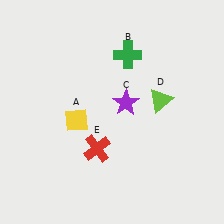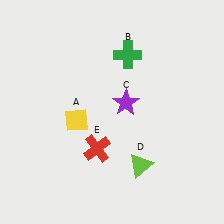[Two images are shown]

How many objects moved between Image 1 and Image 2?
1 object moved between the two images.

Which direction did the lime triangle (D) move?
The lime triangle (D) moved down.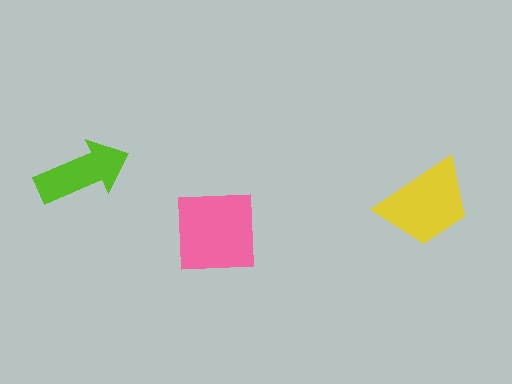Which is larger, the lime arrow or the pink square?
The pink square.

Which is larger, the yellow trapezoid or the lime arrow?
The yellow trapezoid.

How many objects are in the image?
There are 3 objects in the image.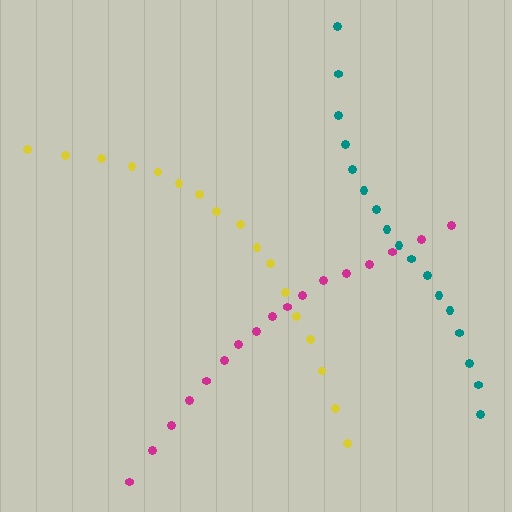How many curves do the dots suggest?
There are 3 distinct paths.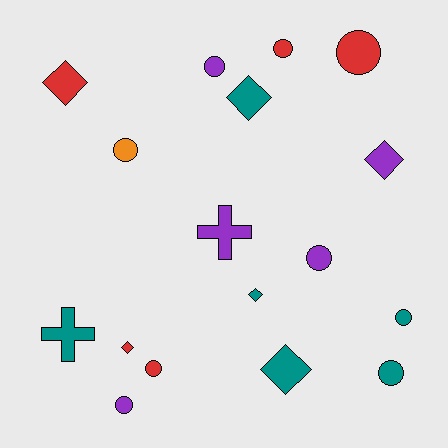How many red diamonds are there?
There are 2 red diamonds.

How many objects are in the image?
There are 17 objects.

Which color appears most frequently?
Teal, with 6 objects.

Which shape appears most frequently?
Circle, with 9 objects.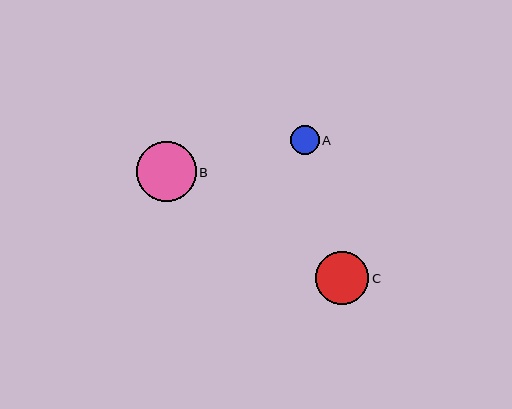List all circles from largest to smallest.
From largest to smallest: B, C, A.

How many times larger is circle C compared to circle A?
Circle C is approximately 1.8 times the size of circle A.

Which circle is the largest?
Circle B is the largest with a size of approximately 60 pixels.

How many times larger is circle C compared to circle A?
Circle C is approximately 1.8 times the size of circle A.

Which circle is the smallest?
Circle A is the smallest with a size of approximately 29 pixels.